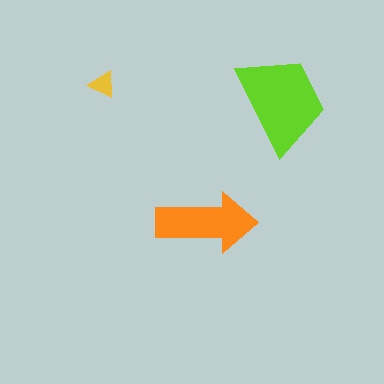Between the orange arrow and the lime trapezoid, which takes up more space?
The lime trapezoid.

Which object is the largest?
The lime trapezoid.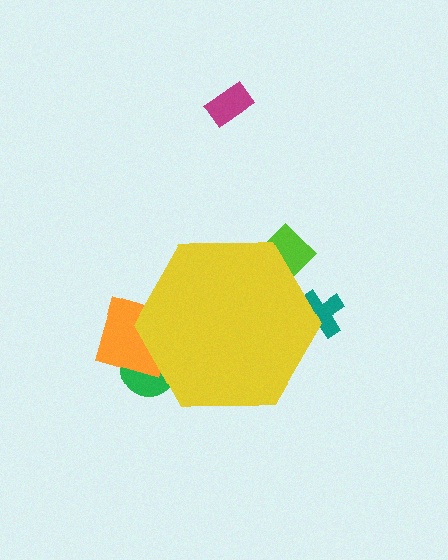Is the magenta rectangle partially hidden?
No, the magenta rectangle is fully visible.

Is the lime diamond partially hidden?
Yes, the lime diamond is partially hidden behind the yellow hexagon.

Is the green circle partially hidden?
Yes, the green circle is partially hidden behind the yellow hexagon.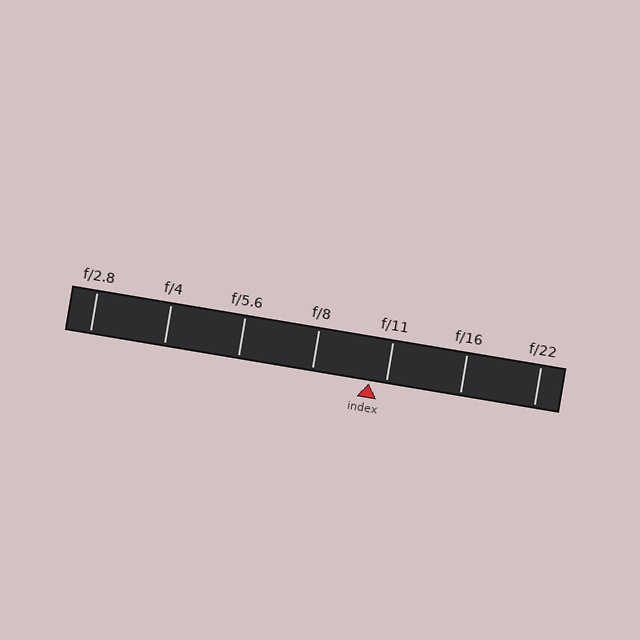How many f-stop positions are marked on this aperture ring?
There are 7 f-stop positions marked.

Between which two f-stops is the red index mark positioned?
The index mark is between f/8 and f/11.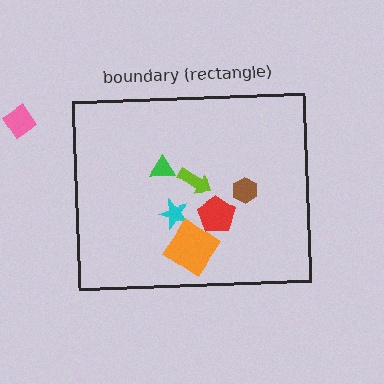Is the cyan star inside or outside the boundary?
Inside.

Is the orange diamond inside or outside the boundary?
Inside.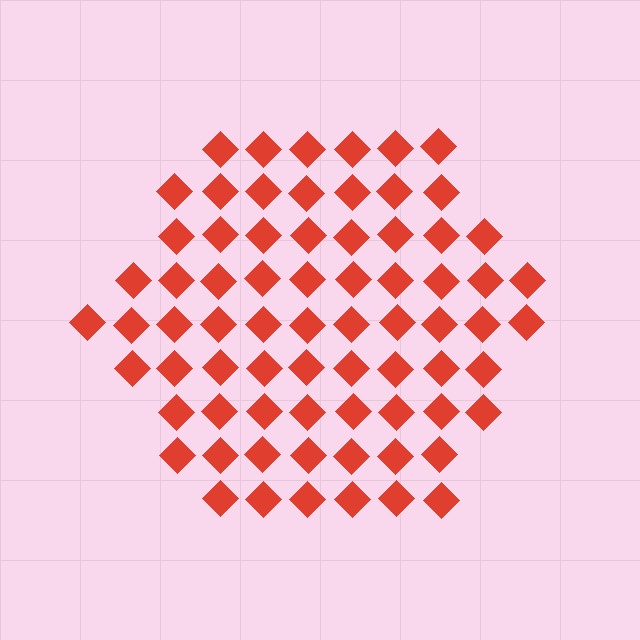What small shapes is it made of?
It is made of small diamonds.